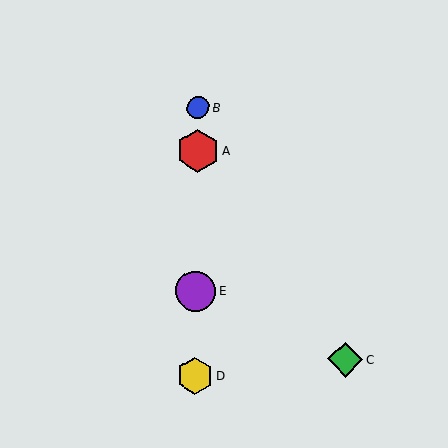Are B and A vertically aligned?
Yes, both are at x≈198.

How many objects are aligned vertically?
4 objects (A, B, D, E) are aligned vertically.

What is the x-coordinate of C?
Object C is at x≈345.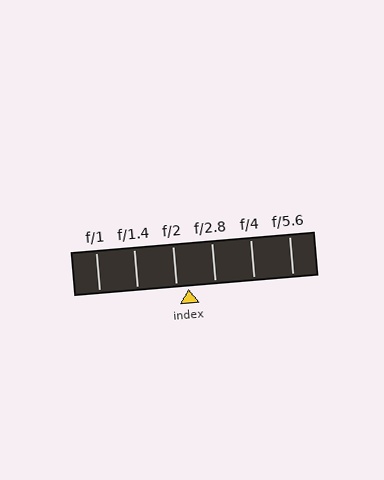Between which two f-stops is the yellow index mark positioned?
The index mark is between f/2 and f/2.8.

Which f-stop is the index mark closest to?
The index mark is closest to f/2.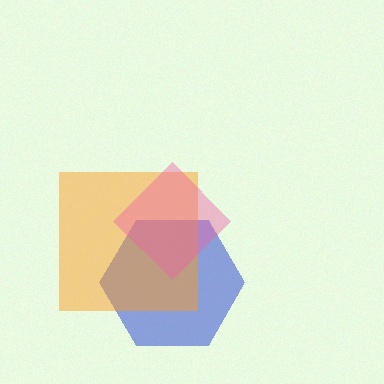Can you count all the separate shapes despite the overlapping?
Yes, there are 3 separate shapes.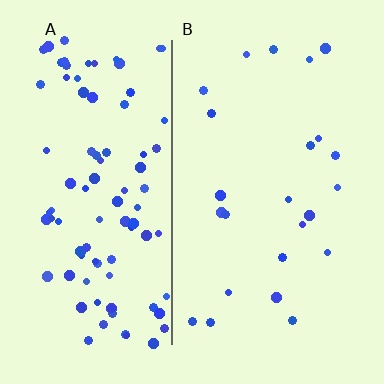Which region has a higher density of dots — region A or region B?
A (the left).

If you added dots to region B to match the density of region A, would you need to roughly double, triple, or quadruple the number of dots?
Approximately quadruple.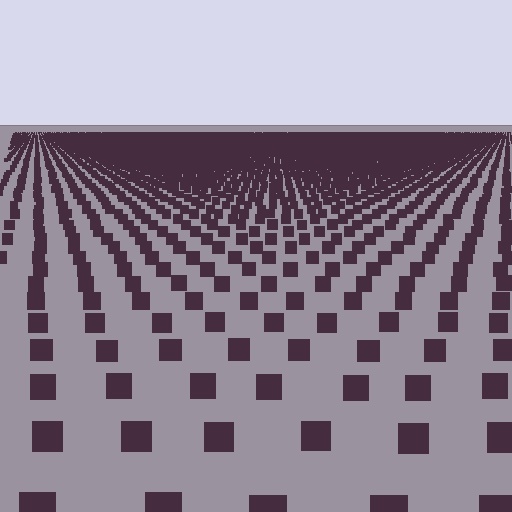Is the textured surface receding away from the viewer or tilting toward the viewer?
The surface is receding away from the viewer. Texture elements get smaller and denser toward the top.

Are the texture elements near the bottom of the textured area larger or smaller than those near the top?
Larger. Near the bottom, elements are closer to the viewer and appear at a bigger on-screen size.